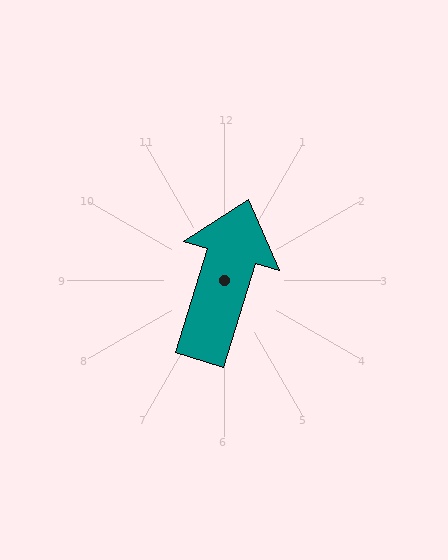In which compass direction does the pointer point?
North.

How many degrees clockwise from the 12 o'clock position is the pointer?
Approximately 17 degrees.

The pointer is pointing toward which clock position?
Roughly 1 o'clock.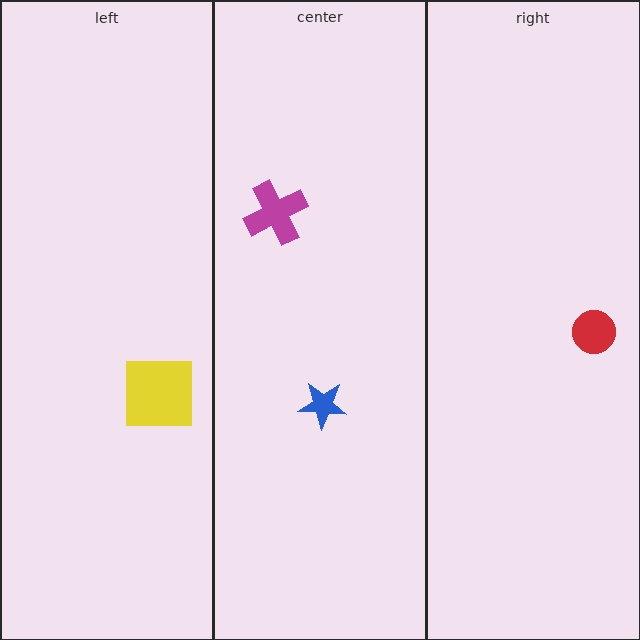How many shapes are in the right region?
1.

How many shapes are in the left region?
1.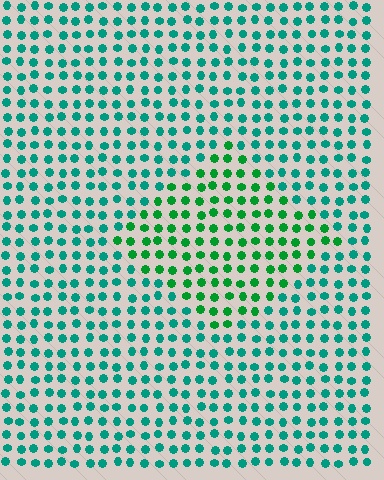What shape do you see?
I see a diamond.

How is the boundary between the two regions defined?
The boundary is defined purely by a slight shift in hue (about 34 degrees). Spacing, size, and orientation are identical on both sides.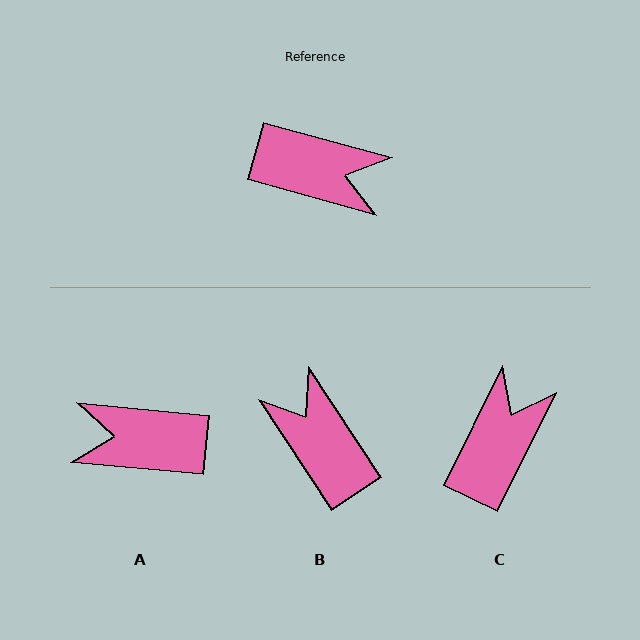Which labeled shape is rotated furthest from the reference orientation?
A, about 170 degrees away.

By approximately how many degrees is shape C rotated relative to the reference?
Approximately 79 degrees counter-clockwise.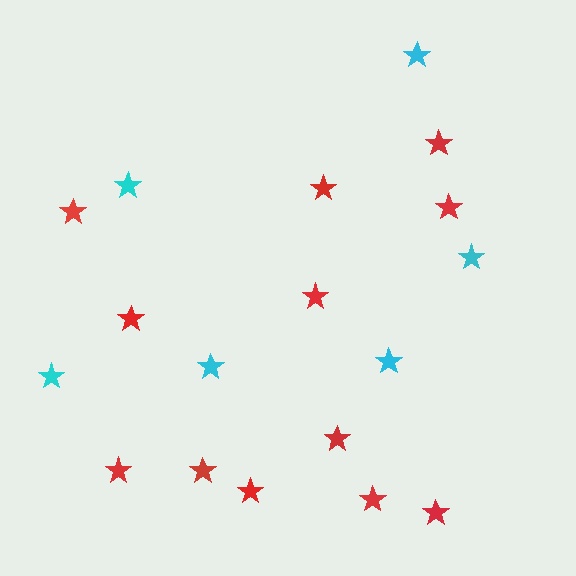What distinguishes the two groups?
There are 2 groups: one group of red stars (12) and one group of cyan stars (6).